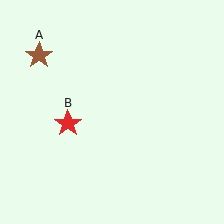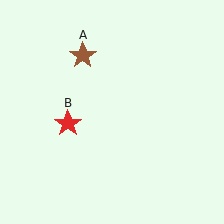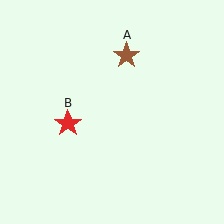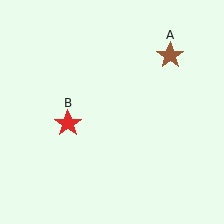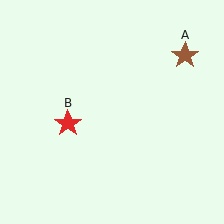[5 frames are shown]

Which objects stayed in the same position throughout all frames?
Red star (object B) remained stationary.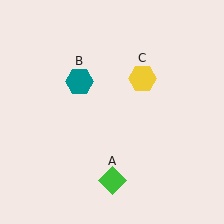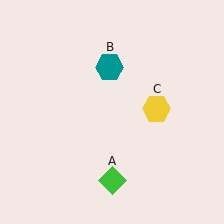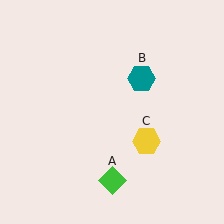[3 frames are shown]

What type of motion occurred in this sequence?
The teal hexagon (object B), yellow hexagon (object C) rotated clockwise around the center of the scene.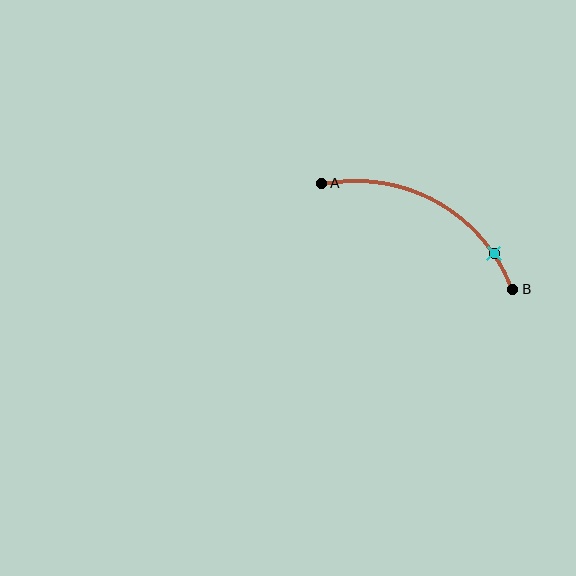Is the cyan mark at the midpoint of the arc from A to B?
No. The cyan mark lies on the arc but is closer to endpoint B. The arc midpoint would be at the point on the curve equidistant along the arc from both A and B.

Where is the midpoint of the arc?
The arc midpoint is the point on the curve farthest from the straight line joining A and B. It sits above that line.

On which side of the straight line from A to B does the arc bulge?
The arc bulges above the straight line connecting A and B.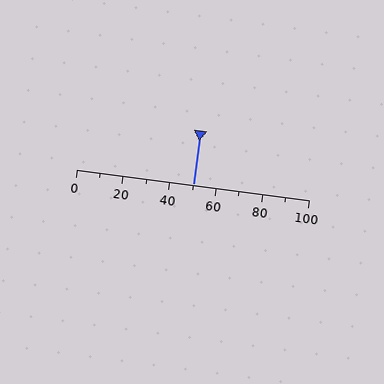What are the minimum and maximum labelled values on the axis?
The axis runs from 0 to 100.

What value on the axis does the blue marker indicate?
The marker indicates approximately 50.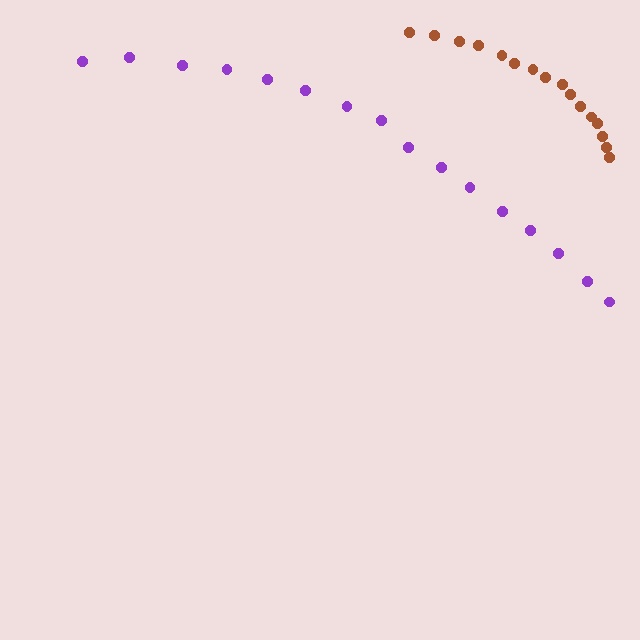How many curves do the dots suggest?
There are 2 distinct paths.